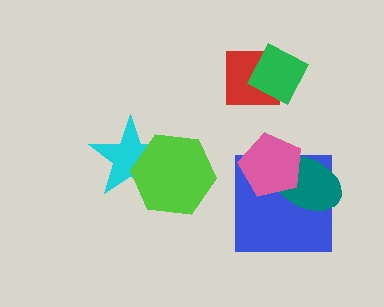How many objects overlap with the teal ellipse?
2 objects overlap with the teal ellipse.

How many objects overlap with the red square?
1 object overlaps with the red square.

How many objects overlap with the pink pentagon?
2 objects overlap with the pink pentagon.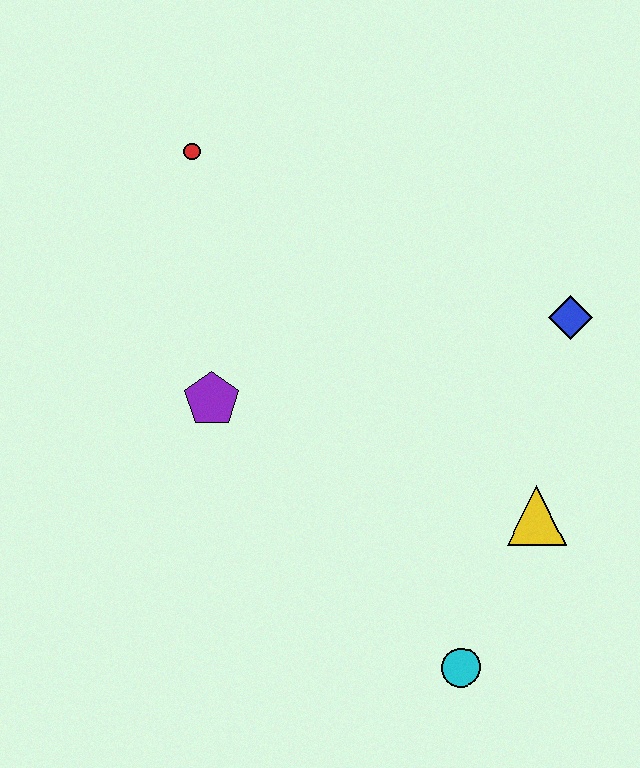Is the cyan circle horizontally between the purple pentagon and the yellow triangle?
Yes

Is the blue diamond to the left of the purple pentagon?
No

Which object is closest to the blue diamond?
The yellow triangle is closest to the blue diamond.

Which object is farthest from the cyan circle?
The red circle is farthest from the cyan circle.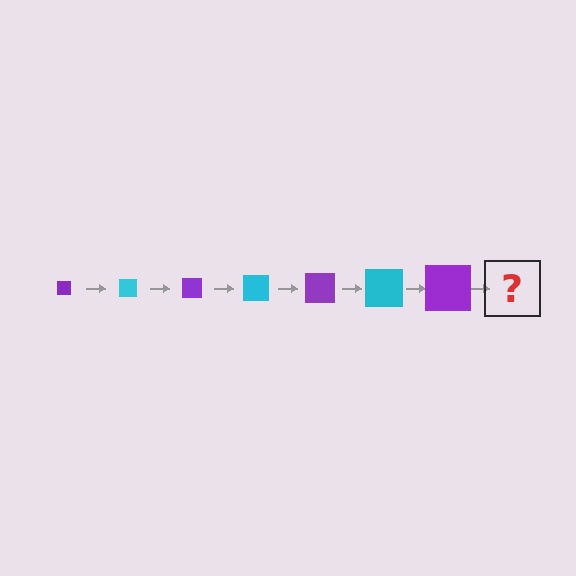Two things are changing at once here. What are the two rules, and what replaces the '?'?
The two rules are that the square grows larger each step and the color cycles through purple and cyan. The '?' should be a cyan square, larger than the previous one.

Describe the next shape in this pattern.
It should be a cyan square, larger than the previous one.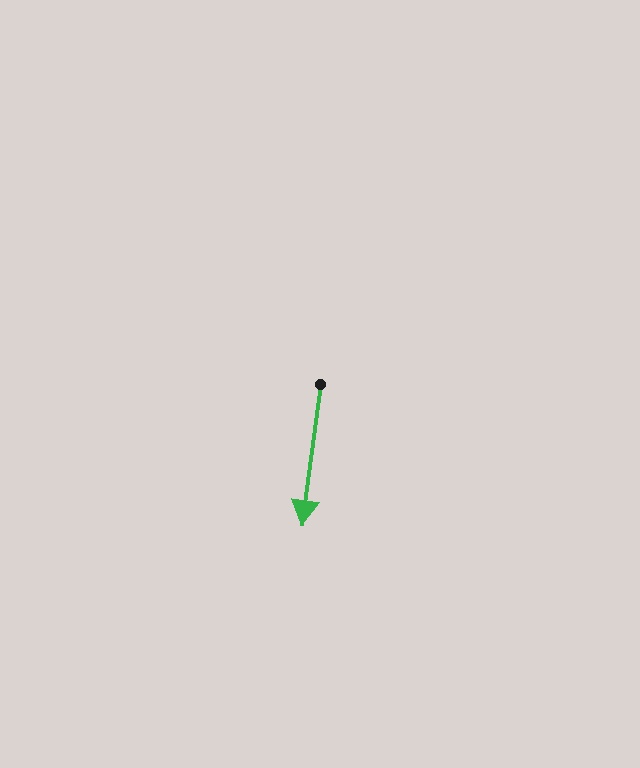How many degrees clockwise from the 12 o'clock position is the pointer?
Approximately 187 degrees.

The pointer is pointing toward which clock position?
Roughly 6 o'clock.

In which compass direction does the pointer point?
South.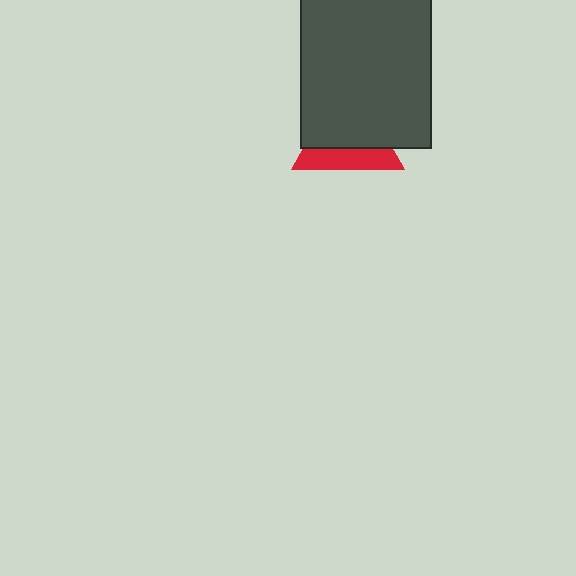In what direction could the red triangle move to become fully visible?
The red triangle could move down. That would shift it out from behind the dark gray rectangle entirely.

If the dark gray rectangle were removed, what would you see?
You would see the complete red triangle.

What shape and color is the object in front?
The object in front is a dark gray rectangle.